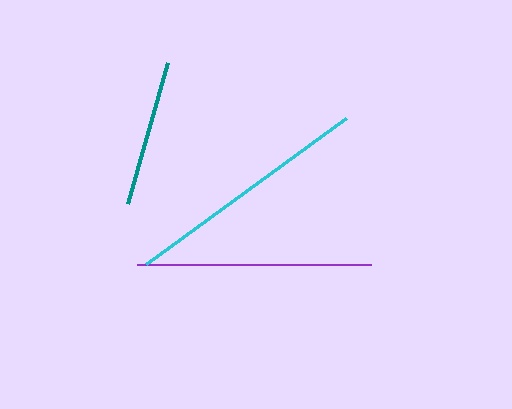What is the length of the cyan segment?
The cyan segment is approximately 248 pixels long.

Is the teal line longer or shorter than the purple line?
The purple line is longer than the teal line.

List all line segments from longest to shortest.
From longest to shortest: cyan, purple, teal.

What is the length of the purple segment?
The purple segment is approximately 234 pixels long.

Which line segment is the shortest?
The teal line is the shortest at approximately 147 pixels.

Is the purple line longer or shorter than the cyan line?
The cyan line is longer than the purple line.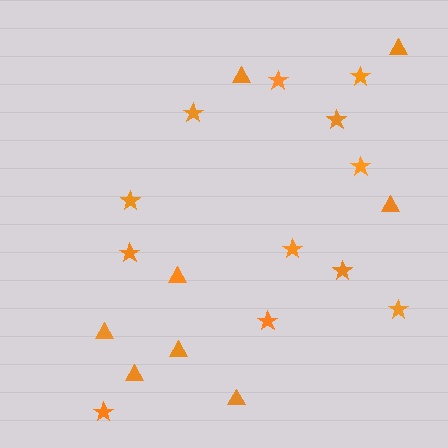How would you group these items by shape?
There are 2 groups: one group of stars (12) and one group of triangles (8).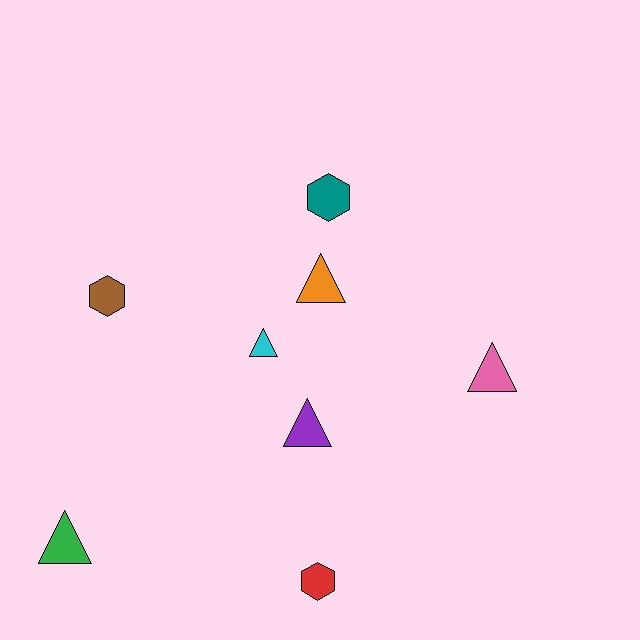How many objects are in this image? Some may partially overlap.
There are 8 objects.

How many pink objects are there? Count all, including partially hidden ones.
There is 1 pink object.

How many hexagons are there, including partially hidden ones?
There are 3 hexagons.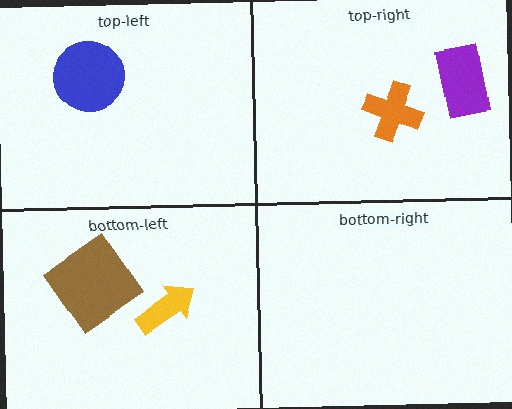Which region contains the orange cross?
The top-right region.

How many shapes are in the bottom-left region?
2.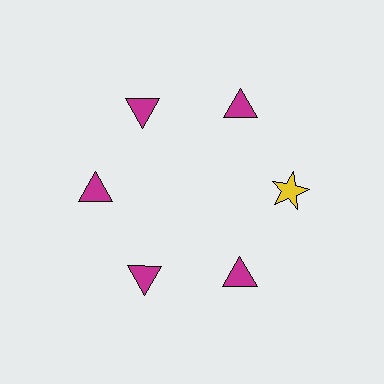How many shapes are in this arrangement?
There are 6 shapes arranged in a ring pattern.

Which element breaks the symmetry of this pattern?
The yellow star at roughly the 3 o'clock position breaks the symmetry. All other shapes are magenta triangles.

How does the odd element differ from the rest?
It differs in both color (yellow instead of magenta) and shape (star instead of triangle).